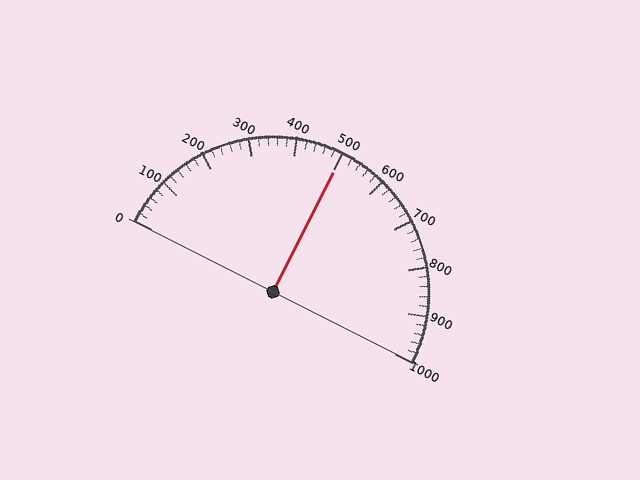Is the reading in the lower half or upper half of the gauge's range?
The reading is in the upper half of the range (0 to 1000).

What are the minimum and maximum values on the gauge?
The gauge ranges from 0 to 1000.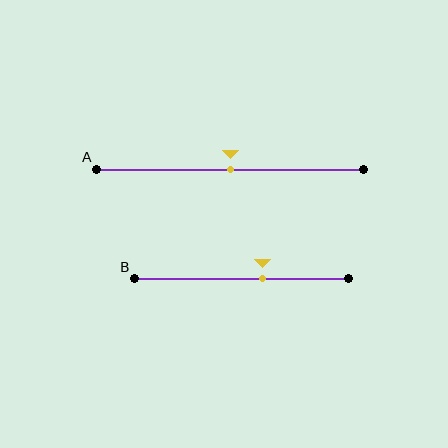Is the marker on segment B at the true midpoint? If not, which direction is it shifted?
No, the marker on segment B is shifted to the right by about 10% of the segment length.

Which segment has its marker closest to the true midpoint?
Segment A has its marker closest to the true midpoint.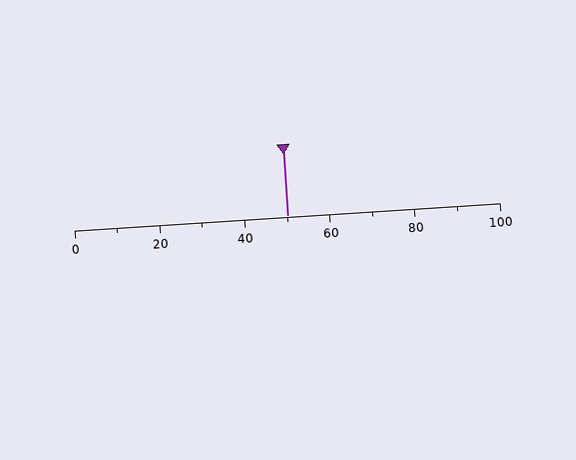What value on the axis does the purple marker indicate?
The marker indicates approximately 50.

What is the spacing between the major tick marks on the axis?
The major ticks are spaced 20 apart.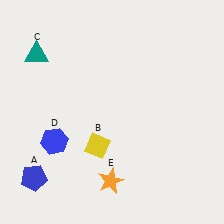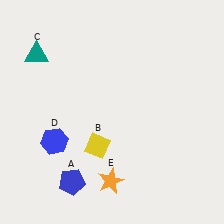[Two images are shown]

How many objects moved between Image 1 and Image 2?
1 object moved between the two images.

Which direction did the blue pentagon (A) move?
The blue pentagon (A) moved right.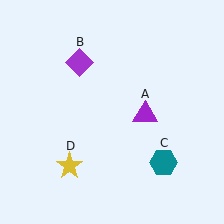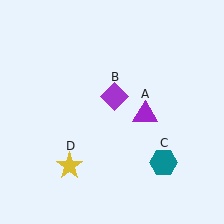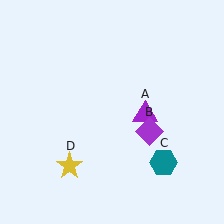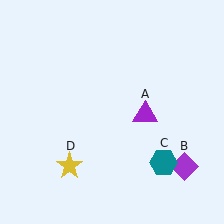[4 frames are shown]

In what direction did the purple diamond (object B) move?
The purple diamond (object B) moved down and to the right.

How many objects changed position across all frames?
1 object changed position: purple diamond (object B).